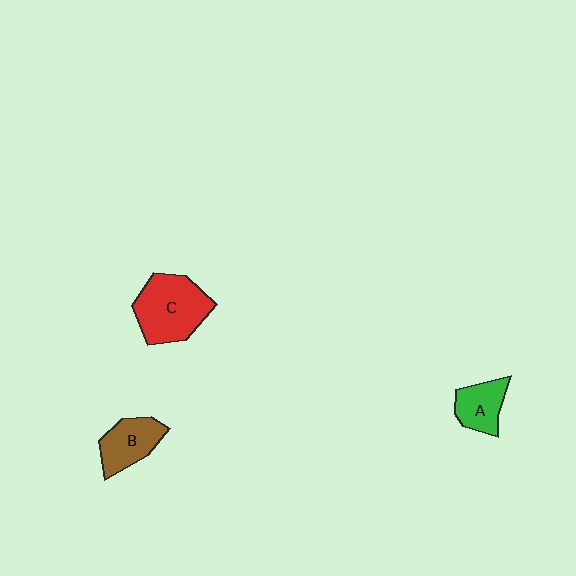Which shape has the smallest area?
Shape A (green).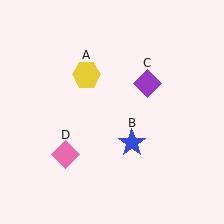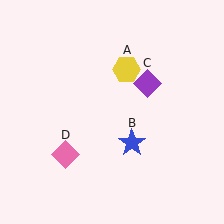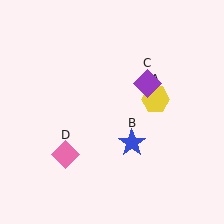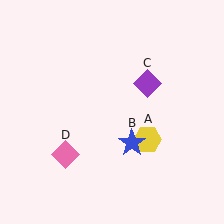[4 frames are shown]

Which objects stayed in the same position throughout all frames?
Blue star (object B) and purple diamond (object C) and pink diamond (object D) remained stationary.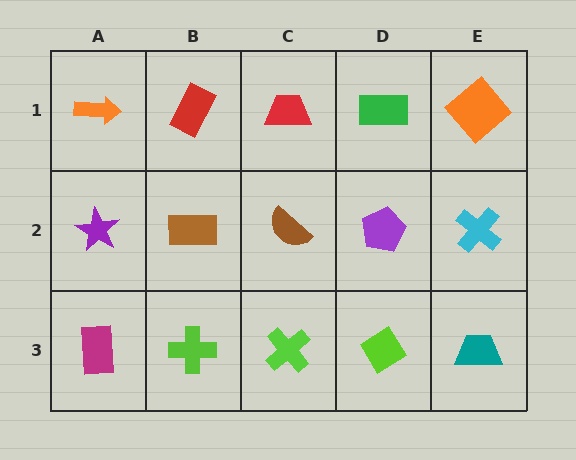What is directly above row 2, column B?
A red rectangle.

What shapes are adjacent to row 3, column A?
A purple star (row 2, column A), a lime cross (row 3, column B).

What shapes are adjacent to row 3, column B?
A brown rectangle (row 2, column B), a magenta rectangle (row 3, column A), a lime cross (row 3, column C).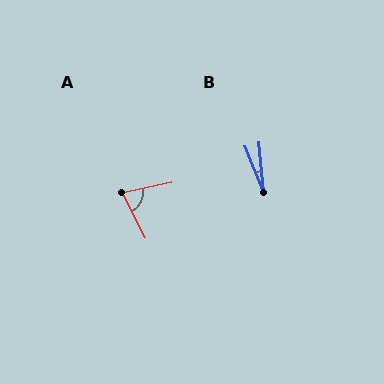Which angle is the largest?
A, at approximately 74 degrees.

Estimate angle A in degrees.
Approximately 74 degrees.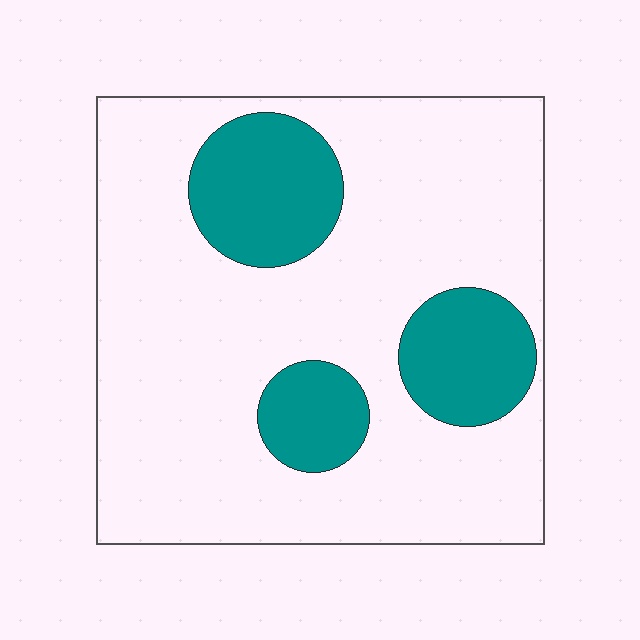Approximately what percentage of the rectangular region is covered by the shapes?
Approximately 20%.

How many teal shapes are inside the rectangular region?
3.